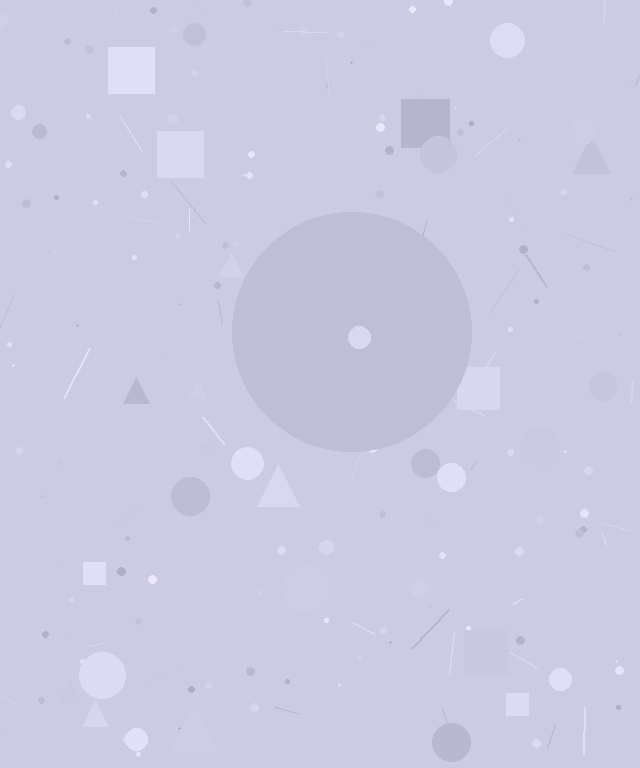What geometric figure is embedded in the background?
A circle is embedded in the background.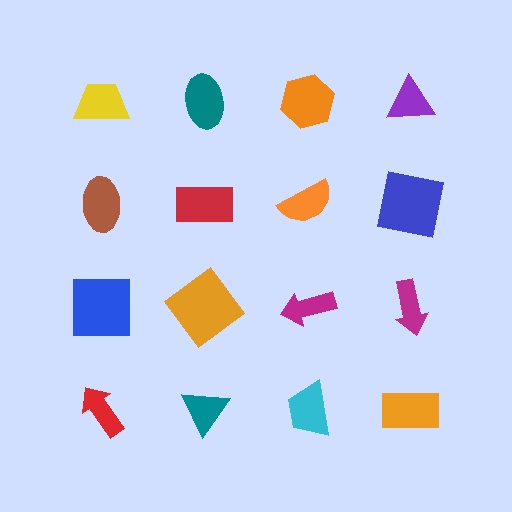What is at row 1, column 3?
An orange hexagon.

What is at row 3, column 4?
A magenta arrow.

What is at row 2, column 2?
A red rectangle.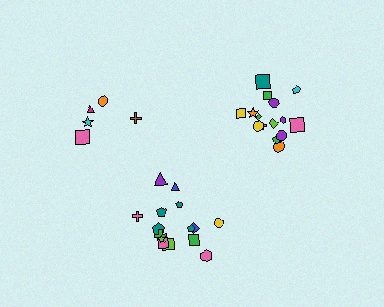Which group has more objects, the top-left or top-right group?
The top-right group.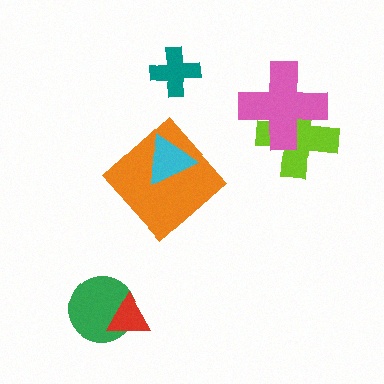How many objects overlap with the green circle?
1 object overlaps with the green circle.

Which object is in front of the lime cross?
The pink cross is in front of the lime cross.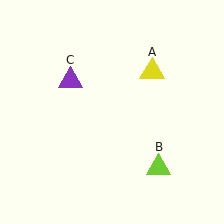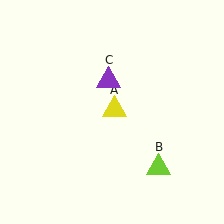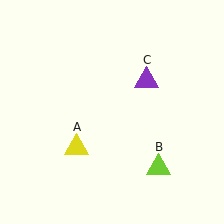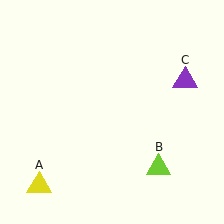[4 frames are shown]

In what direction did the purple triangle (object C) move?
The purple triangle (object C) moved right.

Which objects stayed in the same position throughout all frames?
Lime triangle (object B) remained stationary.